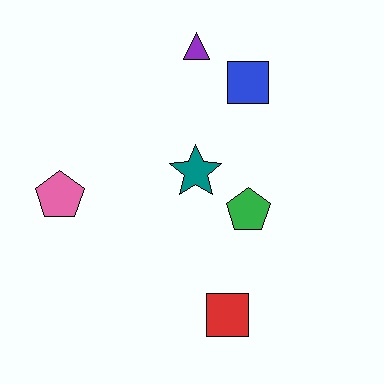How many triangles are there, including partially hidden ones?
There is 1 triangle.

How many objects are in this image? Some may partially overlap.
There are 6 objects.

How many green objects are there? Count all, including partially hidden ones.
There is 1 green object.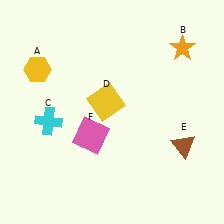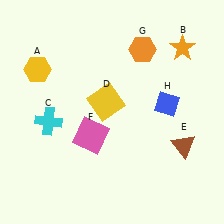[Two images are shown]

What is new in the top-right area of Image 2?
An orange hexagon (G) was added in the top-right area of Image 2.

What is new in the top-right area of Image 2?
A blue diamond (H) was added in the top-right area of Image 2.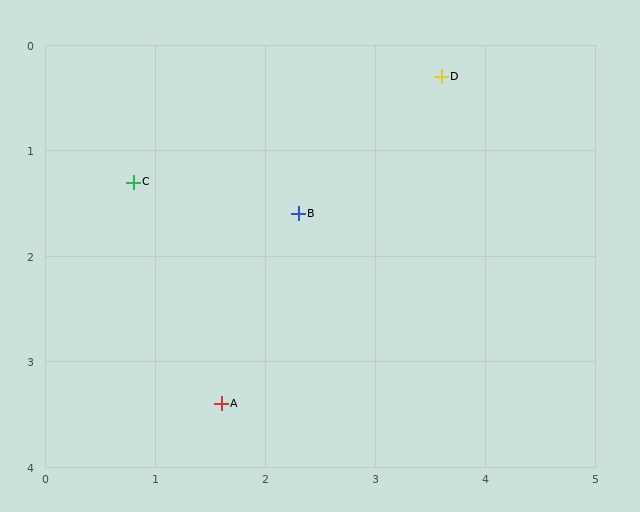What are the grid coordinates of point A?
Point A is at approximately (1.6, 3.4).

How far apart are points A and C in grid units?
Points A and C are about 2.2 grid units apart.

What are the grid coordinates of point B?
Point B is at approximately (2.3, 1.6).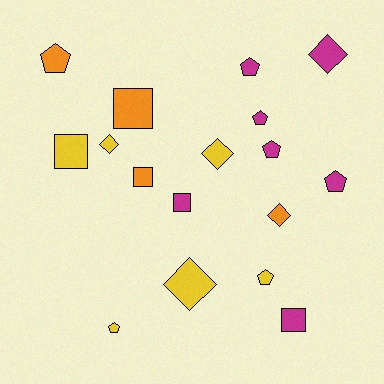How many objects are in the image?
There are 17 objects.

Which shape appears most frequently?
Pentagon, with 7 objects.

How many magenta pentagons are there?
There are 4 magenta pentagons.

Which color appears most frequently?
Magenta, with 7 objects.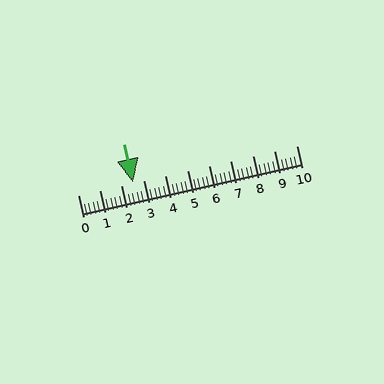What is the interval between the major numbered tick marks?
The major tick marks are spaced 1 units apart.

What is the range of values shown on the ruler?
The ruler shows values from 0 to 10.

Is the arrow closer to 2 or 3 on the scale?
The arrow is closer to 3.